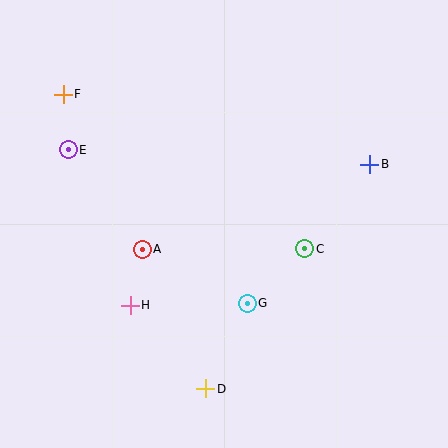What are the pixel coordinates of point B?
Point B is at (370, 164).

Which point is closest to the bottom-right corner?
Point C is closest to the bottom-right corner.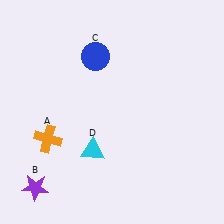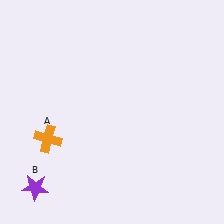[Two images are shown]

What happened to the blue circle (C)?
The blue circle (C) was removed in Image 2. It was in the top-left area of Image 1.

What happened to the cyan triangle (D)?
The cyan triangle (D) was removed in Image 2. It was in the bottom-left area of Image 1.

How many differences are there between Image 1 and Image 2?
There are 2 differences between the two images.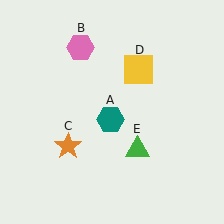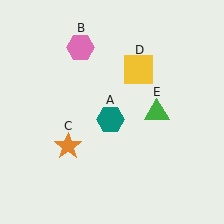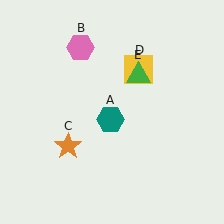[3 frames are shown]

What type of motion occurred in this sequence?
The green triangle (object E) rotated counterclockwise around the center of the scene.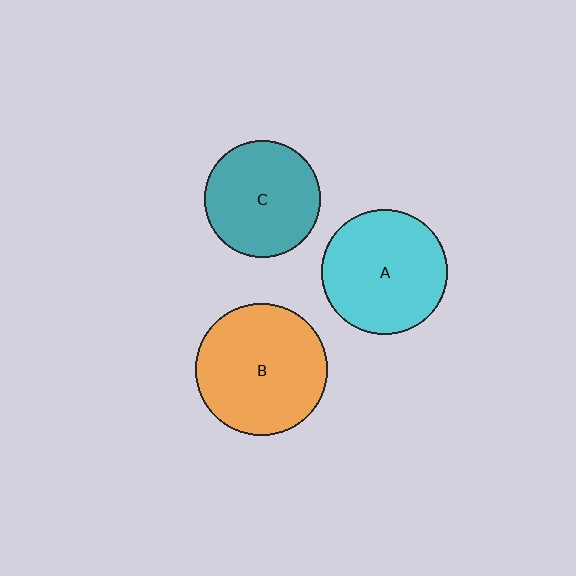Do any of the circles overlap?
No, none of the circles overlap.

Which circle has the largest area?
Circle B (orange).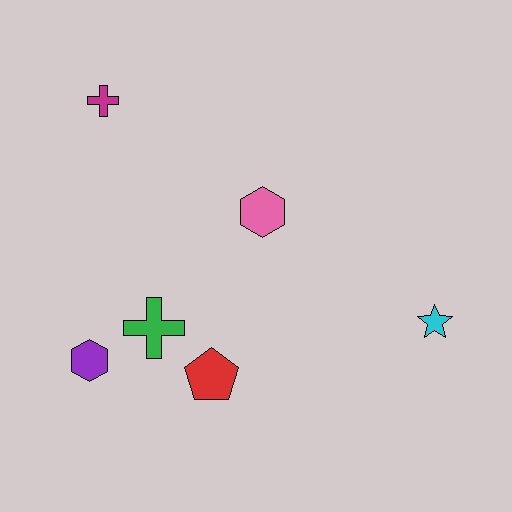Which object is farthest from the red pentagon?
The magenta cross is farthest from the red pentagon.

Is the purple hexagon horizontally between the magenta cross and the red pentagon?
No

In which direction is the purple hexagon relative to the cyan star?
The purple hexagon is to the left of the cyan star.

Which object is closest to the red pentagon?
The green cross is closest to the red pentagon.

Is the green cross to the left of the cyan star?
Yes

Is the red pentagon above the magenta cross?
No